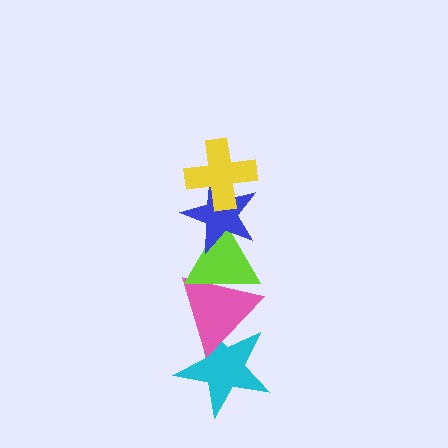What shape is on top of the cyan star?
The pink triangle is on top of the cyan star.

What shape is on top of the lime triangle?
The blue star is on top of the lime triangle.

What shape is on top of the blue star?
The yellow cross is on top of the blue star.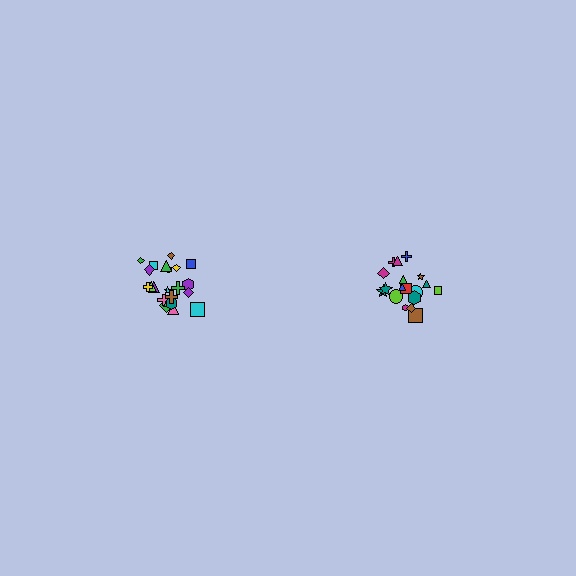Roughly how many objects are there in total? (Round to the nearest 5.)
Roughly 40 objects in total.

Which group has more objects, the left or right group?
The left group.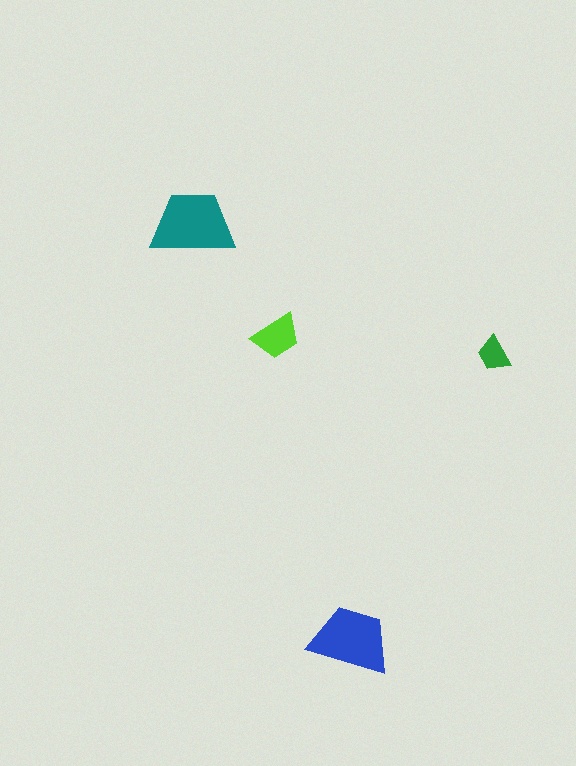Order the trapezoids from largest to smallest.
the teal one, the blue one, the lime one, the green one.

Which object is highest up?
The teal trapezoid is topmost.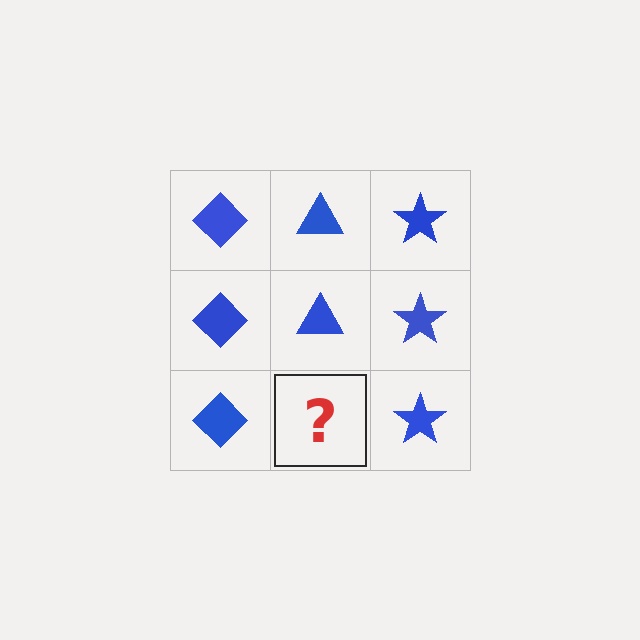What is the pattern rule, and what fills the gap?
The rule is that each column has a consistent shape. The gap should be filled with a blue triangle.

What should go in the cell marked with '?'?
The missing cell should contain a blue triangle.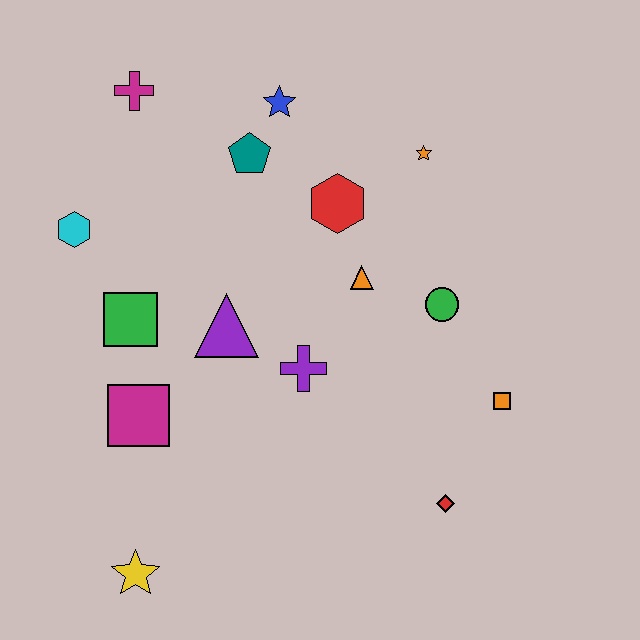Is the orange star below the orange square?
No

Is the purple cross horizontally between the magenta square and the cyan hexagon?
No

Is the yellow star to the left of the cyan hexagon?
No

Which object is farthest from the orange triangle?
The yellow star is farthest from the orange triangle.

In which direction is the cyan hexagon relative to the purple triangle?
The cyan hexagon is to the left of the purple triangle.